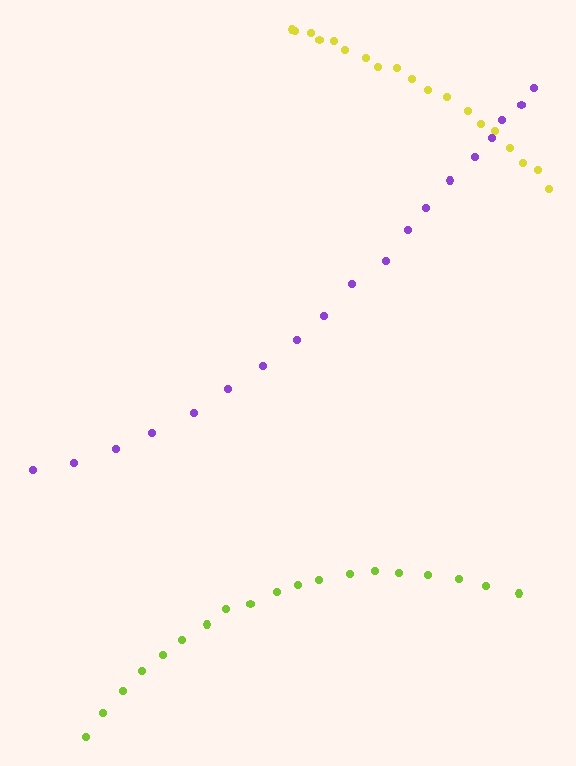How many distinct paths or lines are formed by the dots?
There are 3 distinct paths.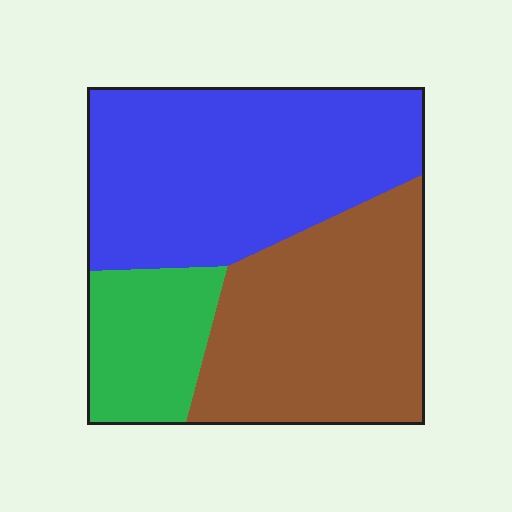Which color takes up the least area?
Green, at roughly 15%.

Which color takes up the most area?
Blue, at roughly 45%.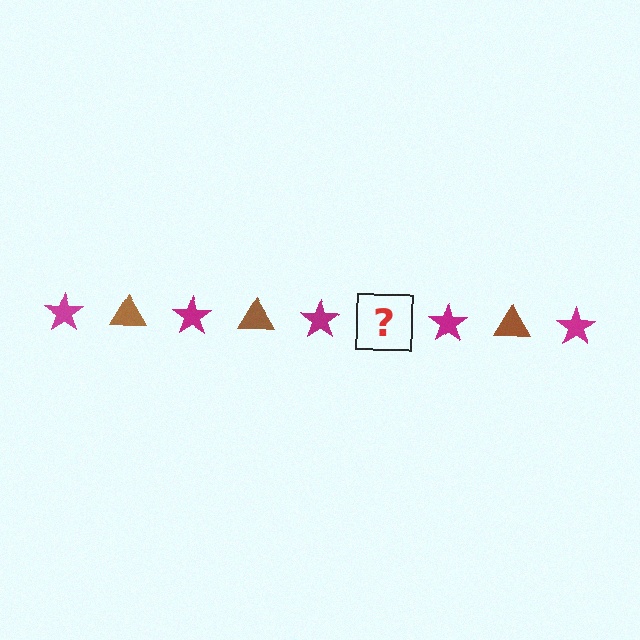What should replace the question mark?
The question mark should be replaced with a brown triangle.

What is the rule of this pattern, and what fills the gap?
The rule is that the pattern alternates between magenta star and brown triangle. The gap should be filled with a brown triangle.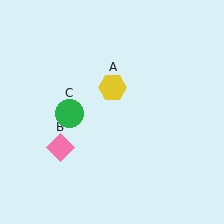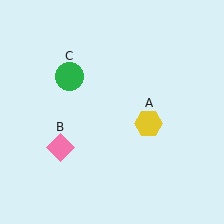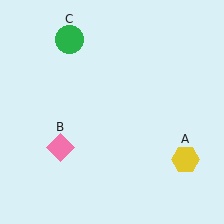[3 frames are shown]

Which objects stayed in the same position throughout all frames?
Pink diamond (object B) remained stationary.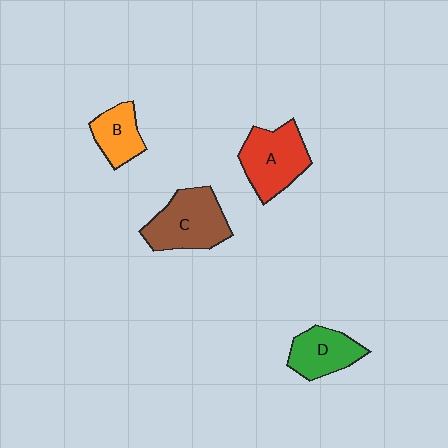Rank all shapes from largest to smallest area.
From largest to smallest: C (brown), A (red), D (green), B (orange).